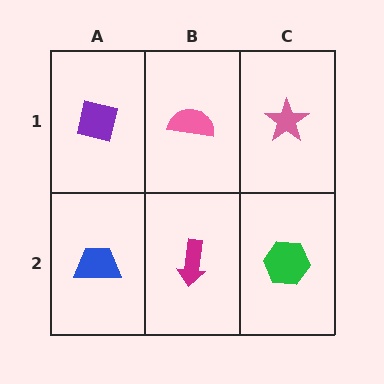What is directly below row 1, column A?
A blue trapezoid.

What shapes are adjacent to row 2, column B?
A pink semicircle (row 1, column B), a blue trapezoid (row 2, column A), a green hexagon (row 2, column C).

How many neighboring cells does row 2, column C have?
2.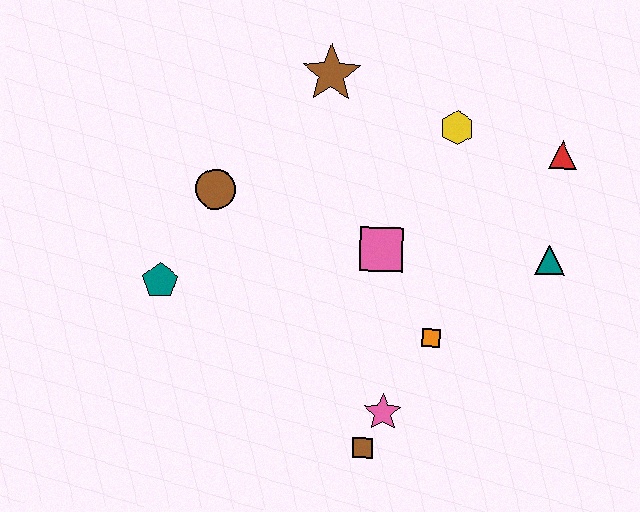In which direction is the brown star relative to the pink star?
The brown star is above the pink star.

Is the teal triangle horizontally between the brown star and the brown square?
No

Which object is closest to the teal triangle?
The red triangle is closest to the teal triangle.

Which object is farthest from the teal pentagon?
The red triangle is farthest from the teal pentagon.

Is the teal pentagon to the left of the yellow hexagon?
Yes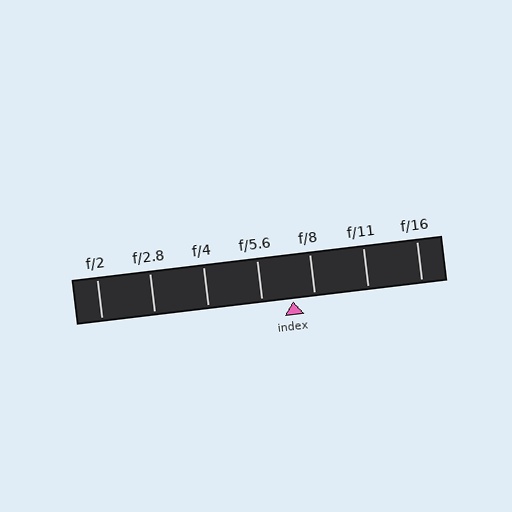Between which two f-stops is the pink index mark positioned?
The index mark is between f/5.6 and f/8.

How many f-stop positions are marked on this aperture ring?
There are 7 f-stop positions marked.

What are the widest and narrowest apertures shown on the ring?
The widest aperture shown is f/2 and the narrowest is f/16.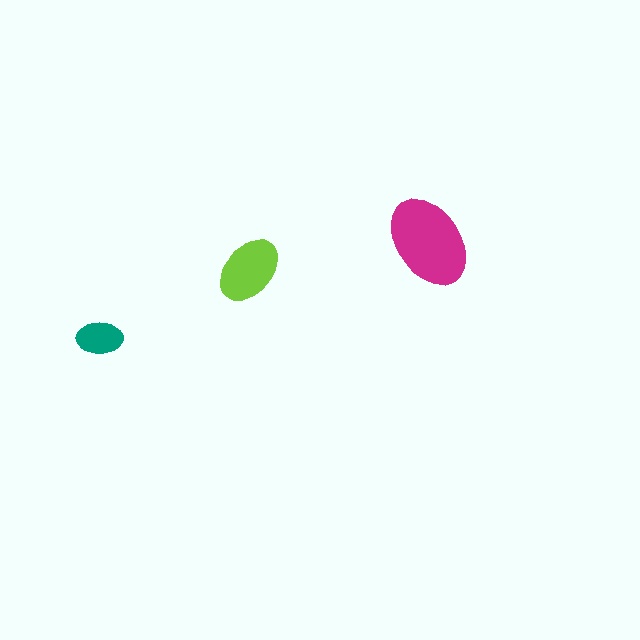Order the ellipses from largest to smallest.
the magenta one, the lime one, the teal one.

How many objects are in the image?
There are 3 objects in the image.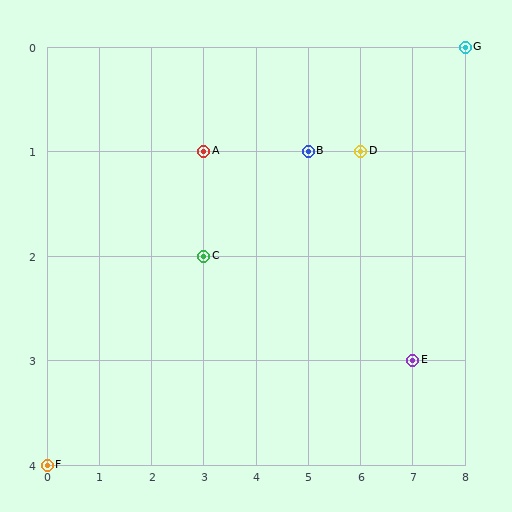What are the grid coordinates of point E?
Point E is at grid coordinates (7, 3).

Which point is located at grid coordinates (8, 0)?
Point G is at (8, 0).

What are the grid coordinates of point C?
Point C is at grid coordinates (3, 2).